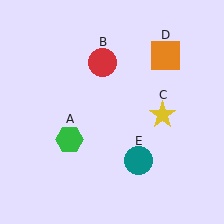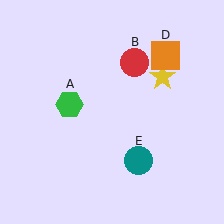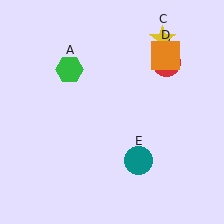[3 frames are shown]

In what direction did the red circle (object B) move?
The red circle (object B) moved right.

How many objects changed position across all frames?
3 objects changed position: green hexagon (object A), red circle (object B), yellow star (object C).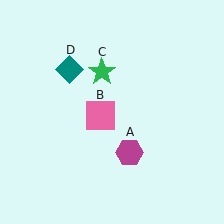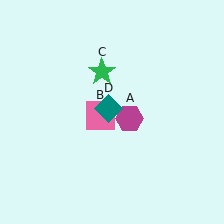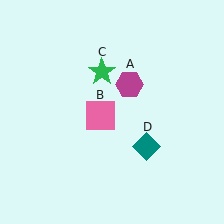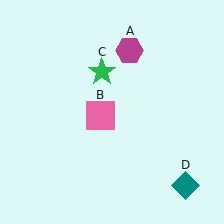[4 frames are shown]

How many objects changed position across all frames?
2 objects changed position: magenta hexagon (object A), teal diamond (object D).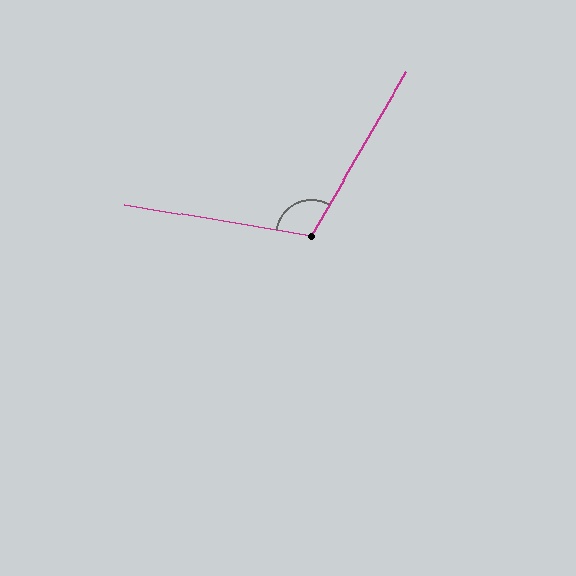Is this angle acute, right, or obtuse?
It is obtuse.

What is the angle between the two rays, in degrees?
Approximately 111 degrees.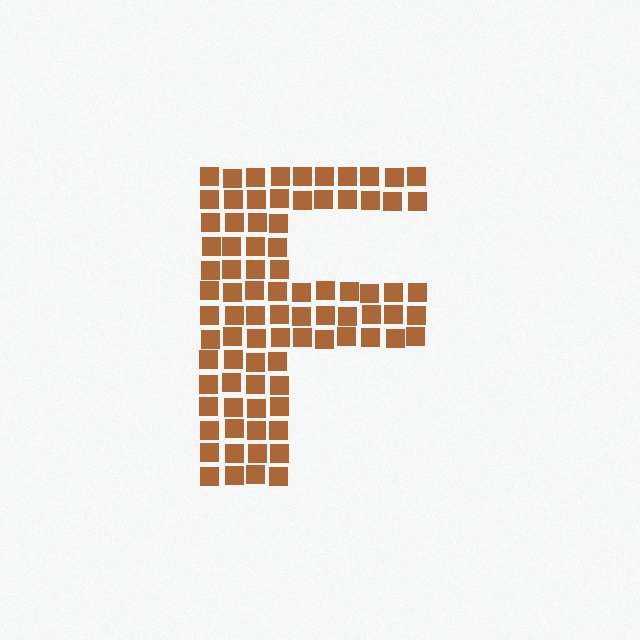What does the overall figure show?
The overall figure shows the letter F.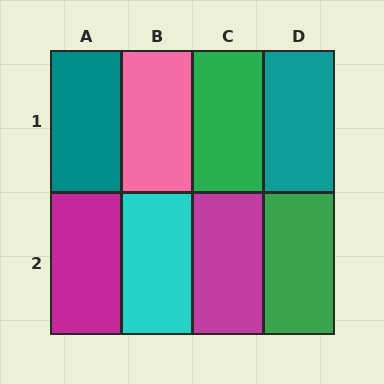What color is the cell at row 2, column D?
Green.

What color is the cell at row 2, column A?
Magenta.